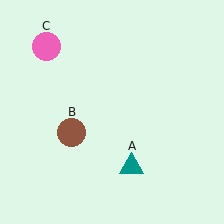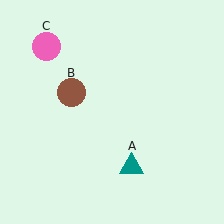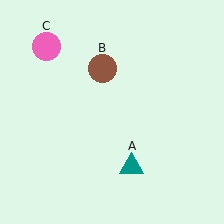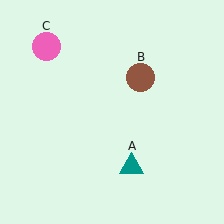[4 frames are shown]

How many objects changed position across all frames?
1 object changed position: brown circle (object B).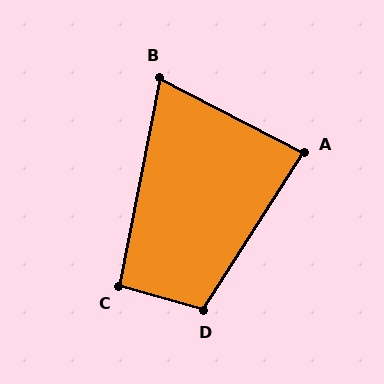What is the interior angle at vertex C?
Approximately 95 degrees (obtuse).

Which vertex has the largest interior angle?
D, at approximately 106 degrees.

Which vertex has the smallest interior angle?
B, at approximately 74 degrees.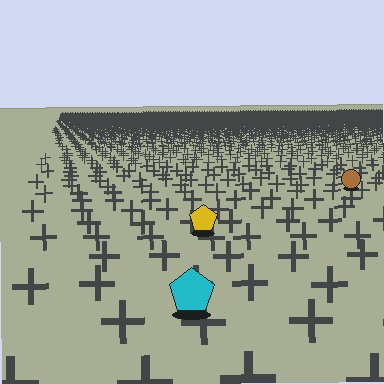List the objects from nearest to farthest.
From nearest to farthest: the cyan pentagon, the yellow pentagon, the brown circle.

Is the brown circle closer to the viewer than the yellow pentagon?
No. The yellow pentagon is closer — you can tell from the texture gradient: the ground texture is coarser near it.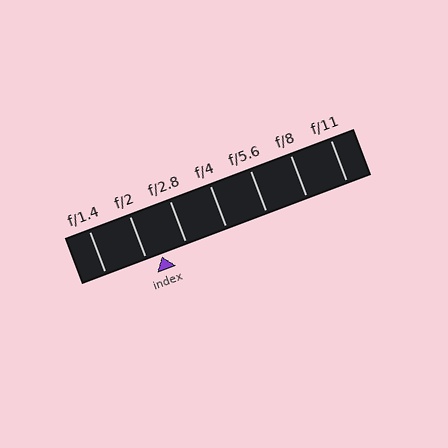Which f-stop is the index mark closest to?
The index mark is closest to f/2.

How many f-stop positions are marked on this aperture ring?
There are 7 f-stop positions marked.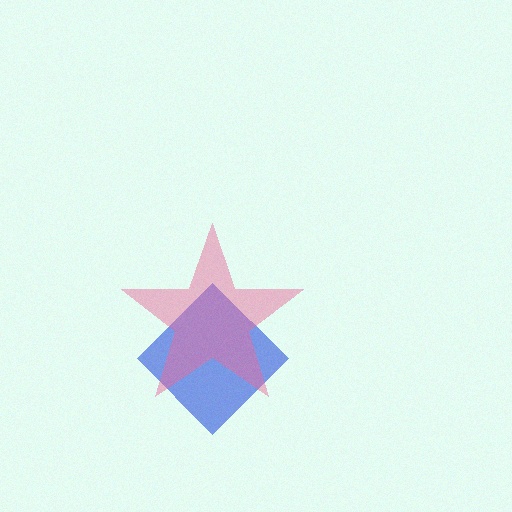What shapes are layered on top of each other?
The layered shapes are: a blue diamond, a pink star.